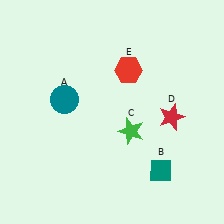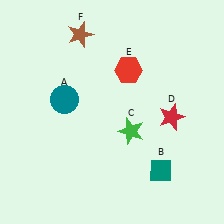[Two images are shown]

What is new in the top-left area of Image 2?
A brown star (F) was added in the top-left area of Image 2.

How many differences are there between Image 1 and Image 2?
There is 1 difference between the two images.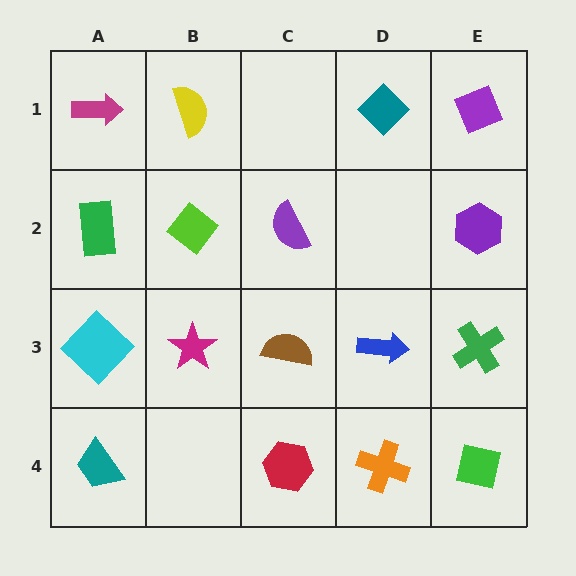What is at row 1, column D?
A teal diamond.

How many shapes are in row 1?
4 shapes.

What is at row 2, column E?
A purple hexagon.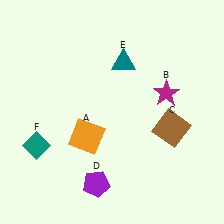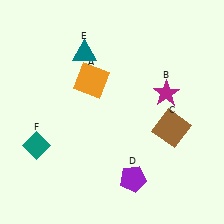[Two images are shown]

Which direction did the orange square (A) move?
The orange square (A) moved up.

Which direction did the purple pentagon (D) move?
The purple pentagon (D) moved right.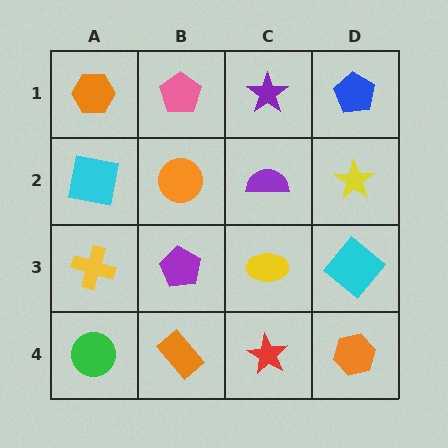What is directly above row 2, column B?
A pink pentagon.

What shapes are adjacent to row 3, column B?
An orange circle (row 2, column B), an orange rectangle (row 4, column B), a yellow cross (row 3, column A), a yellow ellipse (row 3, column C).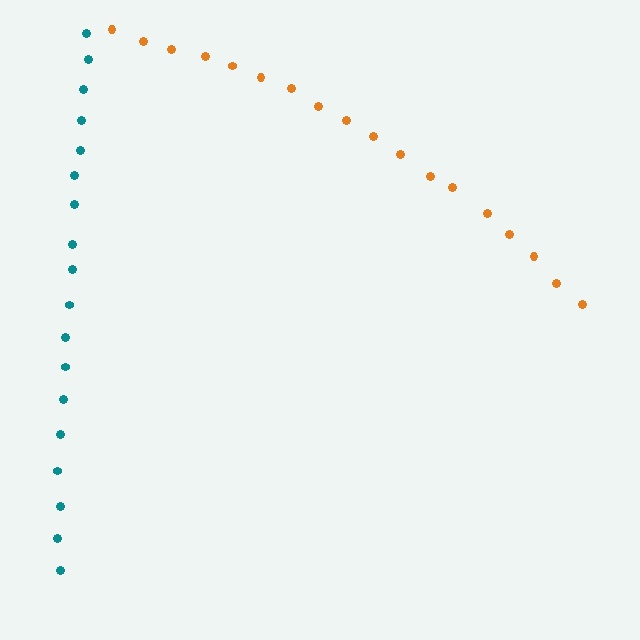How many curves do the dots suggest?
There are 2 distinct paths.